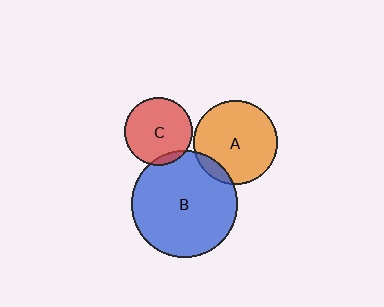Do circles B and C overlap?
Yes.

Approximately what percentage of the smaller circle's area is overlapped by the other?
Approximately 10%.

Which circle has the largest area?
Circle B (blue).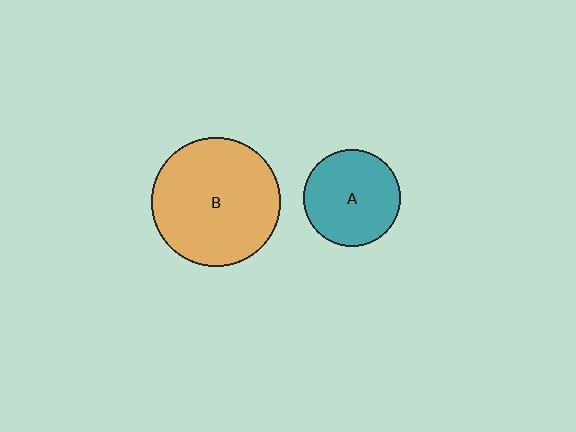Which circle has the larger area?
Circle B (orange).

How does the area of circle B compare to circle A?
Approximately 1.8 times.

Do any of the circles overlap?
No, none of the circles overlap.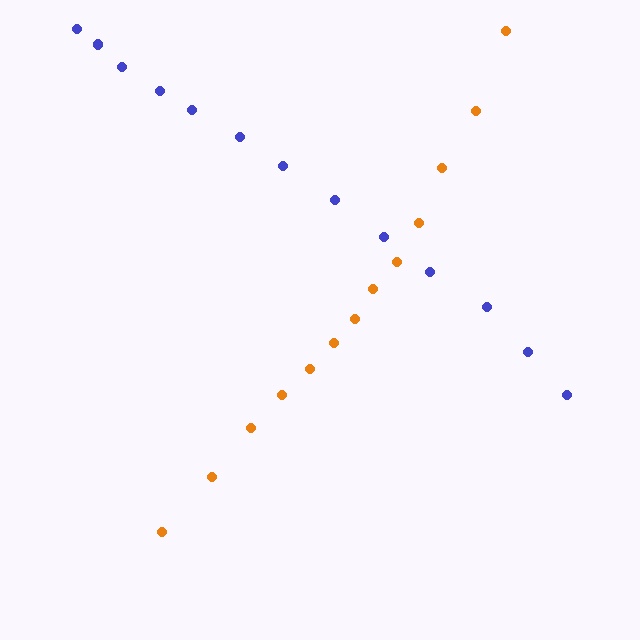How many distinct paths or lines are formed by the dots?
There are 2 distinct paths.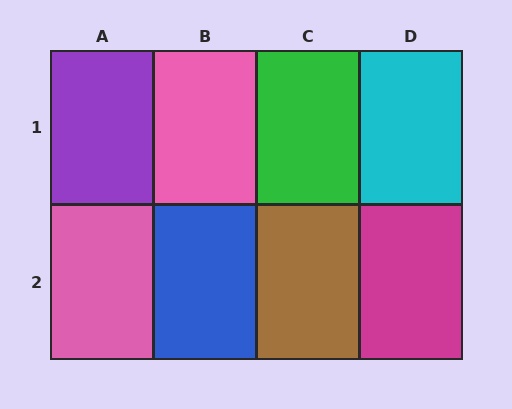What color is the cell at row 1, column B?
Pink.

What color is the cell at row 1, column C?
Green.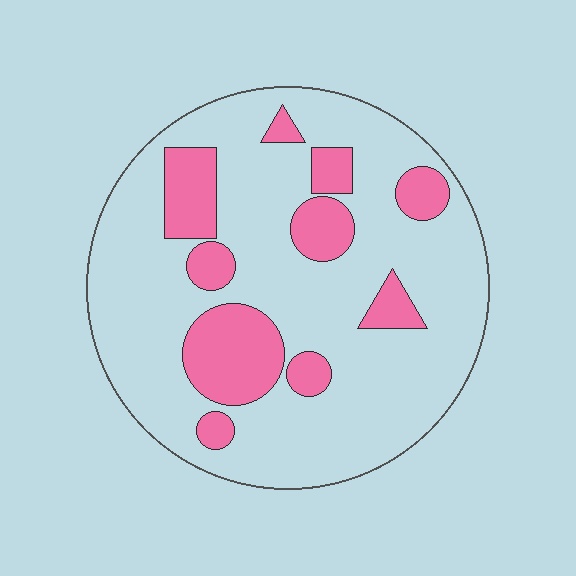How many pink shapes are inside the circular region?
10.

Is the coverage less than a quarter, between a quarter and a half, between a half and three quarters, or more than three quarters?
Less than a quarter.